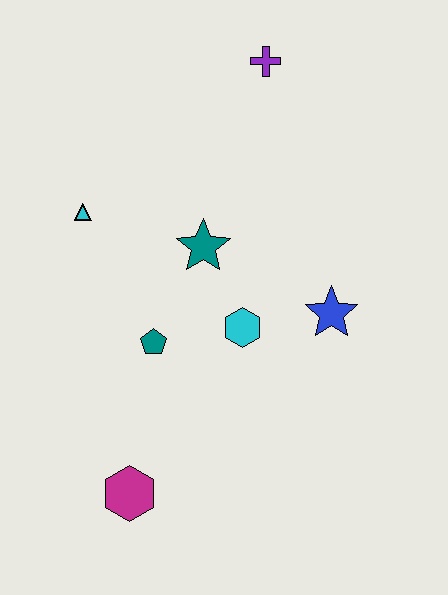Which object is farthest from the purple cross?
The magenta hexagon is farthest from the purple cross.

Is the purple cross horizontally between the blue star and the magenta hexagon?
Yes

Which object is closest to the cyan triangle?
The teal star is closest to the cyan triangle.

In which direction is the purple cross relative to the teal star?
The purple cross is above the teal star.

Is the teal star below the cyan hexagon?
No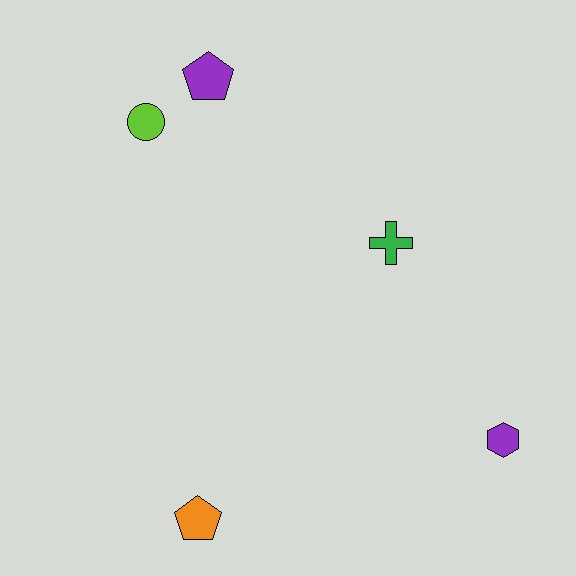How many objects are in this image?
There are 5 objects.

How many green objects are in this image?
There is 1 green object.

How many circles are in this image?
There is 1 circle.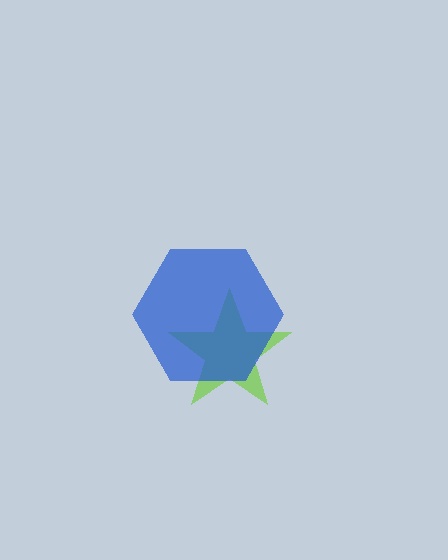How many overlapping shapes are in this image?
There are 2 overlapping shapes in the image.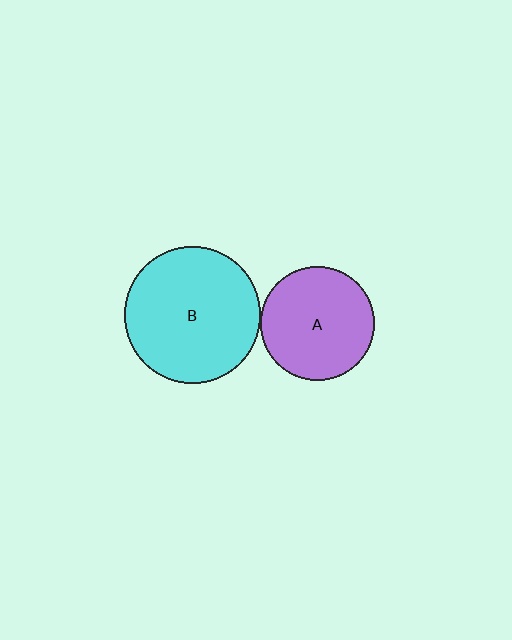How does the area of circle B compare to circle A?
Approximately 1.4 times.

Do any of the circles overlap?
No, none of the circles overlap.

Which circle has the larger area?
Circle B (cyan).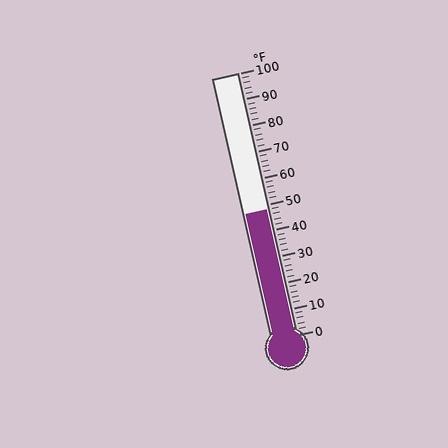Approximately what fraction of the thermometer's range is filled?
The thermometer is filled to approximately 50% of its range.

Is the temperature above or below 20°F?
The temperature is above 20°F.